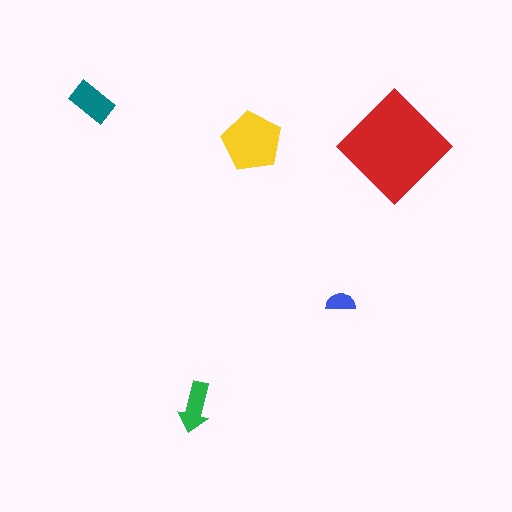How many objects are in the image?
There are 5 objects in the image.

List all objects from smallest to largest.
The blue semicircle, the green arrow, the teal rectangle, the yellow pentagon, the red diamond.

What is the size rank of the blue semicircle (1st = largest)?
5th.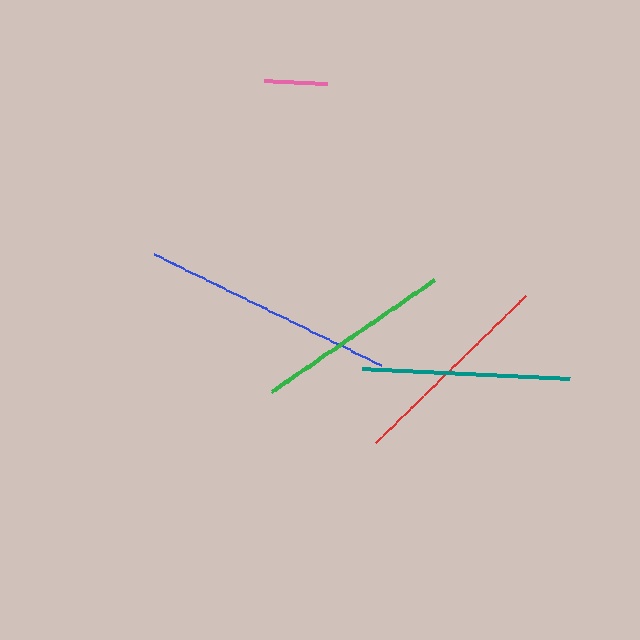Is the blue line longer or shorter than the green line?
The blue line is longer than the green line.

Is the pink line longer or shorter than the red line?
The red line is longer than the pink line.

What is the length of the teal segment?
The teal segment is approximately 208 pixels long.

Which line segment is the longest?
The blue line is the longest at approximately 253 pixels.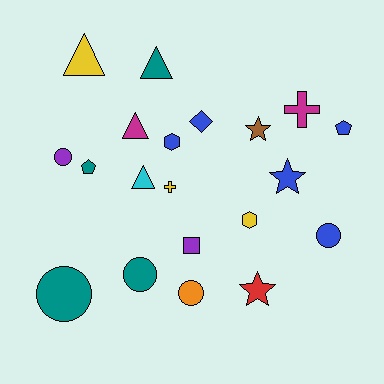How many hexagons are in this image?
There are 2 hexagons.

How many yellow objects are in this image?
There are 3 yellow objects.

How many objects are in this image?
There are 20 objects.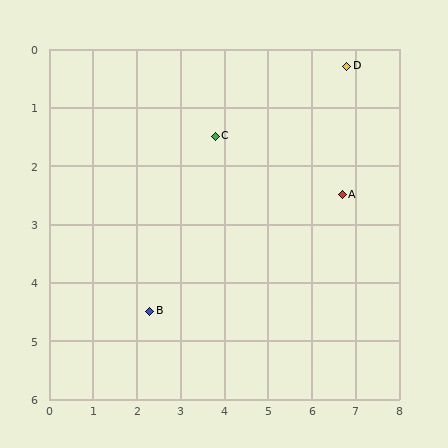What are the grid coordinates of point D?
Point D is at approximately (6.8, 0.3).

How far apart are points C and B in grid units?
Points C and B are about 3.4 grid units apart.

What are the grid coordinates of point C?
Point C is at approximately (3.8, 1.5).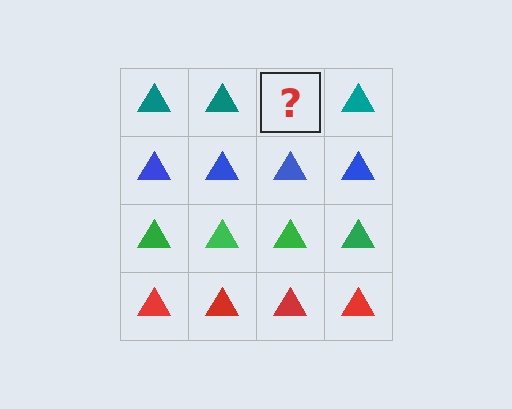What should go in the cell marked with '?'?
The missing cell should contain a teal triangle.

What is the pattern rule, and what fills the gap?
The rule is that each row has a consistent color. The gap should be filled with a teal triangle.